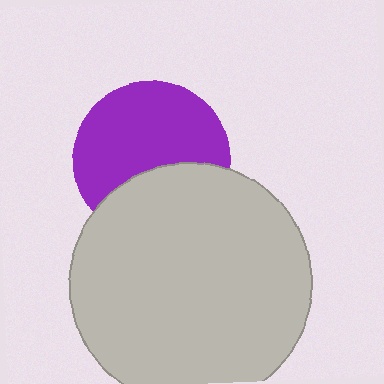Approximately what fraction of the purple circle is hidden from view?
Roughly 37% of the purple circle is hidden behind the light gray circle.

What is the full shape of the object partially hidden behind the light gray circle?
The partially hidden object is a purple circle.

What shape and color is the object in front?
The object in front is a light gray circle.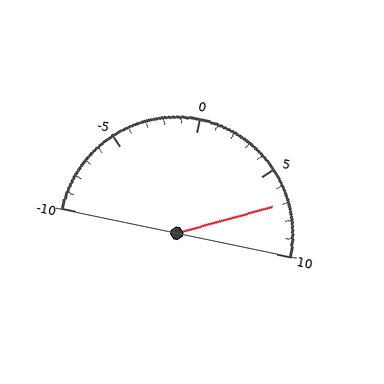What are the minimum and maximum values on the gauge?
The gauge ranges from -10 to 10.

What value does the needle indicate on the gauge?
The needle indicates approximately 7.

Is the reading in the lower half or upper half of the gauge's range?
The reading is in the upper half of the range (-10 to 10).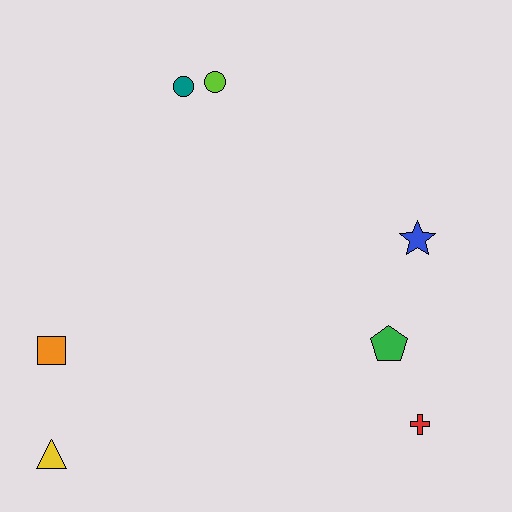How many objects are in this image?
There are 7 objects.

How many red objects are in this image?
There is 1 red object.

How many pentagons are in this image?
There is 1 pentagon.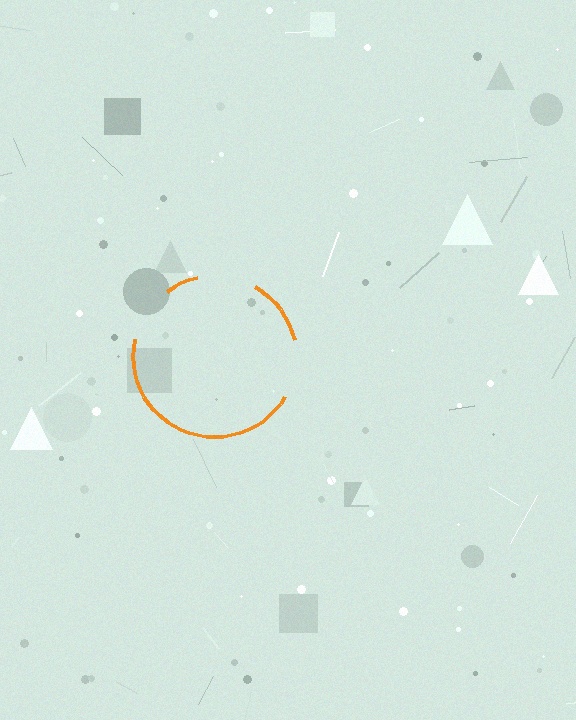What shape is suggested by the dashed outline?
The dashed outline suggests a circle.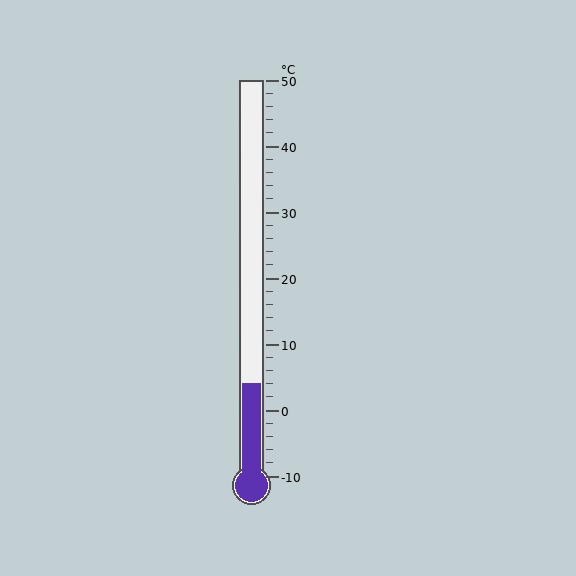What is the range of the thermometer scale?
The thermometer scale ranges from -10°C to 50°C.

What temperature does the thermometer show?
The thermometer shows approximately 4°C.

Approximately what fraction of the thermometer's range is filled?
The thermometer is filled to approximately 25% of its range.